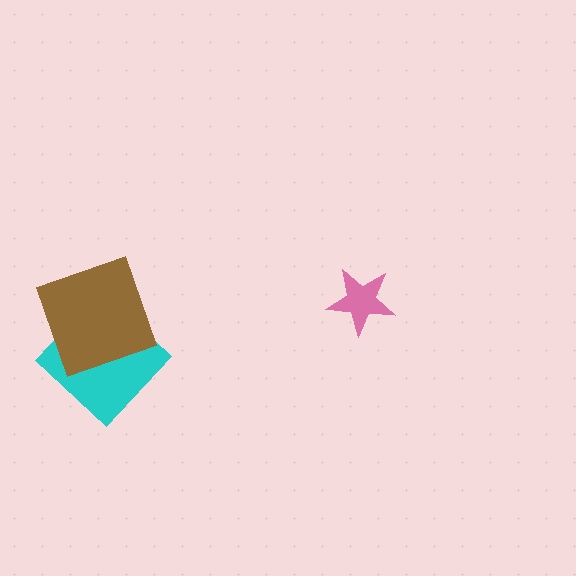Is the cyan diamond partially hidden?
Yes, it is partially covered by another shape.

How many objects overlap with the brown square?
1 object overlaps with the brown square.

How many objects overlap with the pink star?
0 objects overlap with the pink star.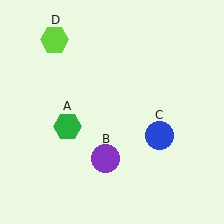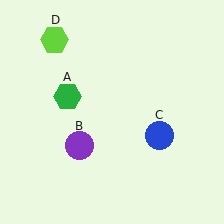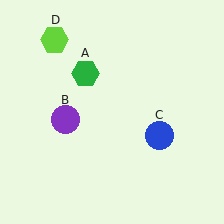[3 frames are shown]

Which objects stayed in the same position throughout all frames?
Blue circle (object C) and lime hexagon (object D) remained stationary.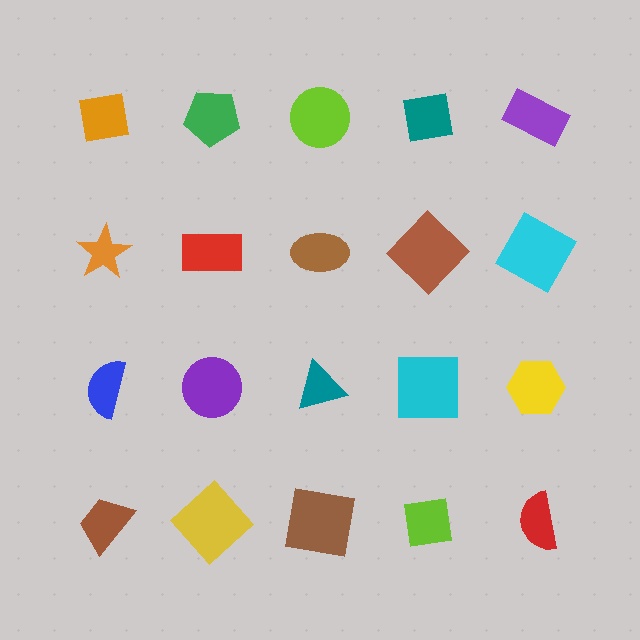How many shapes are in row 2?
5 shapes.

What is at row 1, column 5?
A purple rectangle.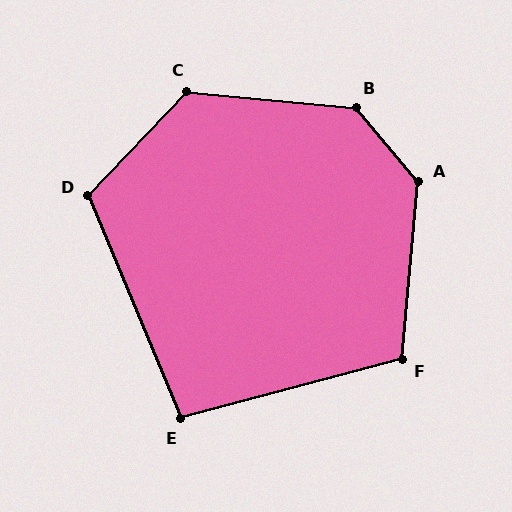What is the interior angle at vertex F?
Approximately 110 degrees (obtuse).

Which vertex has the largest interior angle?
B, at approximately 136 degrees.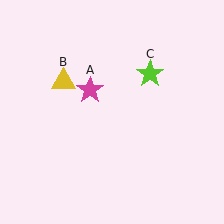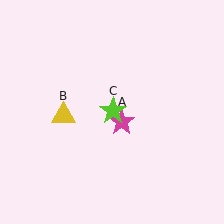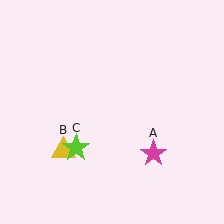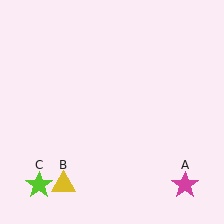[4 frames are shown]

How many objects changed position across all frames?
3 objects changed position: magenta star (object A), yellow triangle (object B), lime star (object C).